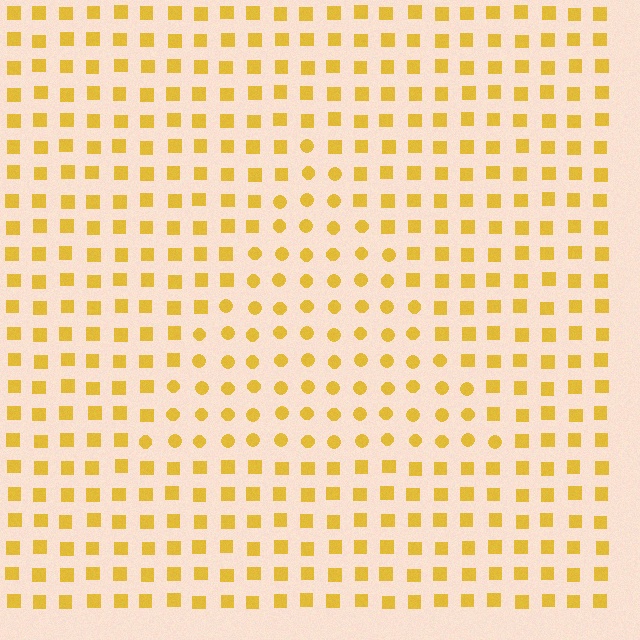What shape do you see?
I see a triangle.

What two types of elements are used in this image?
The image uses circles inside the triangle region and squares outside it.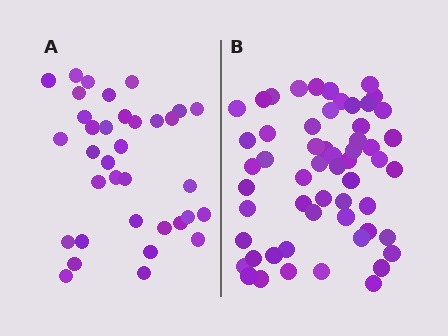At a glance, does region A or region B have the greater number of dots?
Region B (the right region) has more dots.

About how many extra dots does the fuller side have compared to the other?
Region B has approximately 20 more dots than region A.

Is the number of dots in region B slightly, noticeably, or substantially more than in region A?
Region B has substantially more. The ratio is roughly 1.6 to 1.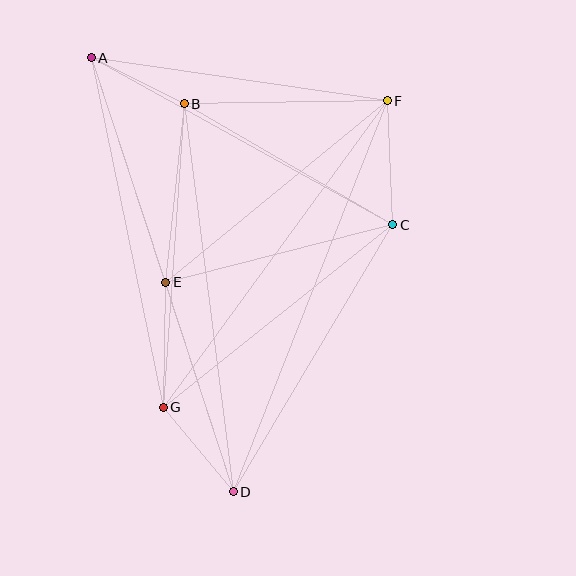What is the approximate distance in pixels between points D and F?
The distance between D and F is approximately 421 pixels.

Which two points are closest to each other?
Points A and B are closest to each other.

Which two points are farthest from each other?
Points A and D are farthest from each other.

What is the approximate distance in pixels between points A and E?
The distance between A and E is approximately 237 pixels.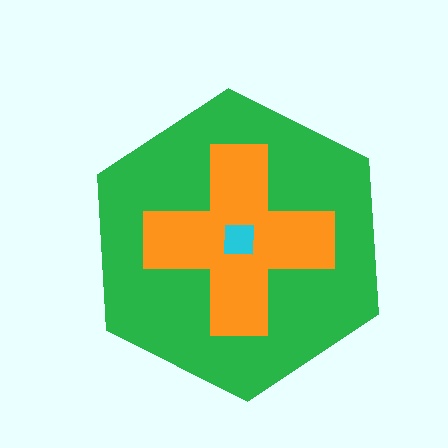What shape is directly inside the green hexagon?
The orange cross.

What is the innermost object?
The cyan square.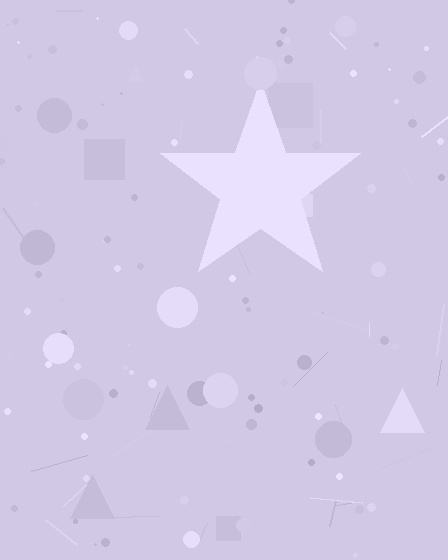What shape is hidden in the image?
A star is hidden in the image.